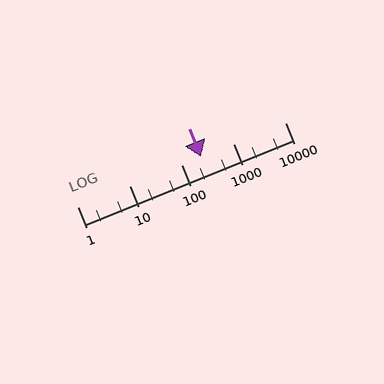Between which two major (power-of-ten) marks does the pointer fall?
The pointer is between 100 and 1000.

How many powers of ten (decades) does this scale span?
The scale spans 4 decades, from 1 to 10000.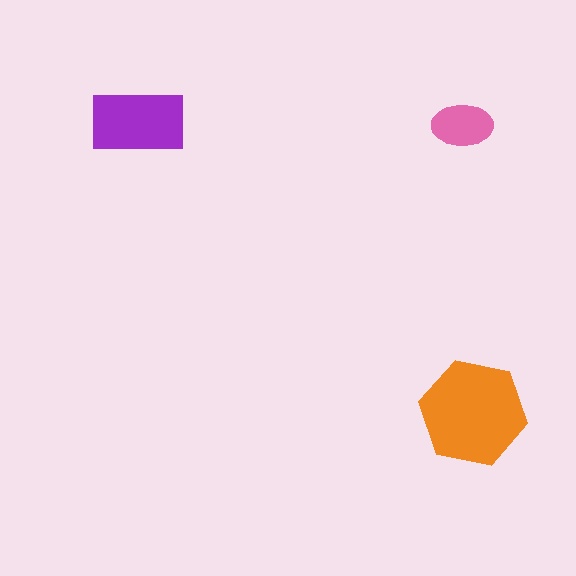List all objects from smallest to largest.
The pink ellipse, the purple rectangle, the orange hexagon.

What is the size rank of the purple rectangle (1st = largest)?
2nd.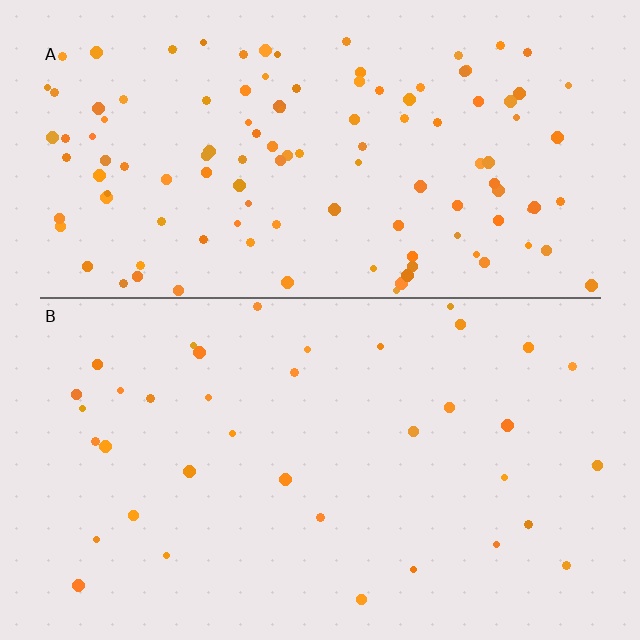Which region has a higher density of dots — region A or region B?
A (the top).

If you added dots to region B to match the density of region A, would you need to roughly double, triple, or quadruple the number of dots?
Approximately triple.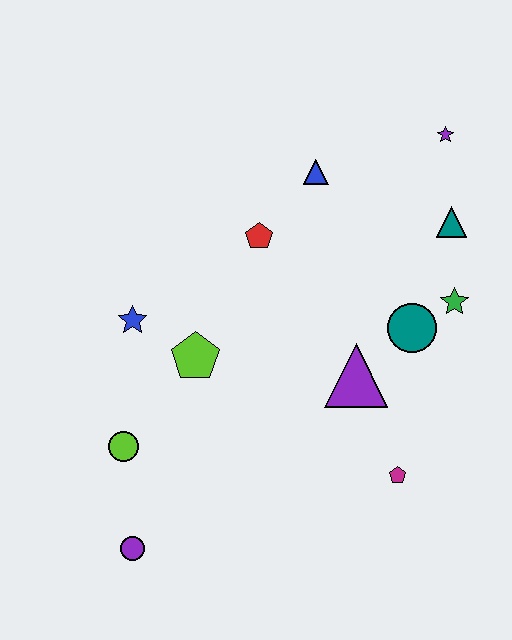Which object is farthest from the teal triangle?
The purple circle is farthest from the teal triangle.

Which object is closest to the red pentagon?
The blue triangle is closest to the red pentagon.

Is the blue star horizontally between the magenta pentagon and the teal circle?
No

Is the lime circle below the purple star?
Yes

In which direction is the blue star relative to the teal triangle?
The blue star is to the left of the teal triangle.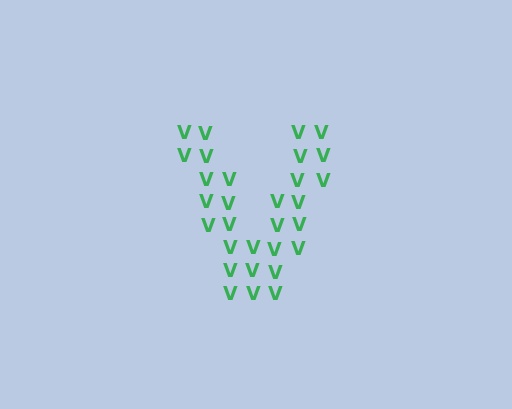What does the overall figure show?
The overall figure shows the letter V.